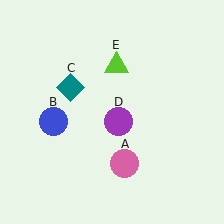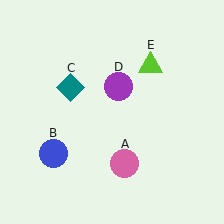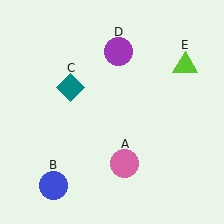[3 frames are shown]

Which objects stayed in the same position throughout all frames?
Pink circle (object A) and teal diamond (object C) remained stationary.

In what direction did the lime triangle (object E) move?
The lime triangle (object E) moved right.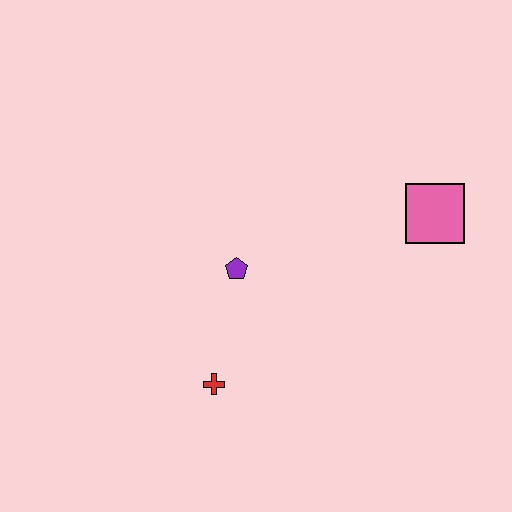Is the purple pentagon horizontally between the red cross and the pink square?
Yes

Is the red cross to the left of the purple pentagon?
Yes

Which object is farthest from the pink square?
The red cross is farthest from the pink square.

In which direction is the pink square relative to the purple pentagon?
The pink square is to the right of the purple pentagon.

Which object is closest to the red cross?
The purple pentagon is closest to the red cross.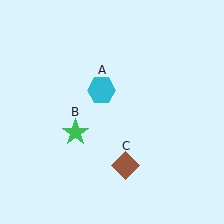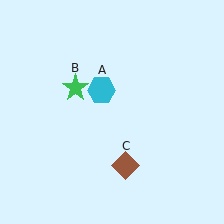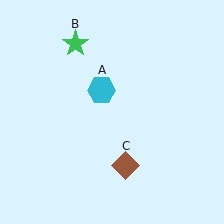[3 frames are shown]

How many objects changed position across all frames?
1 object changed position: green star (object B).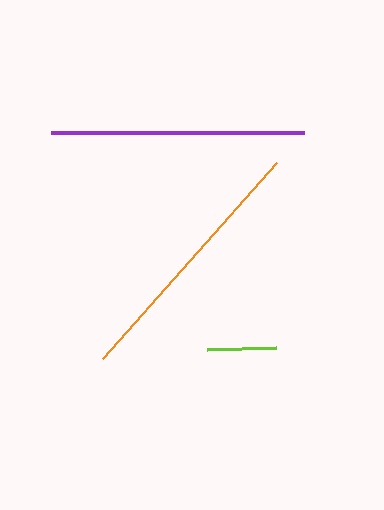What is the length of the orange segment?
The orange segment is approximately 262 pixels long.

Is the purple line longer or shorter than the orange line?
The orange line is longer than the purple line.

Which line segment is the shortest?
The lime line is the shortest at approximately 69 pixels.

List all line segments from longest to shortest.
From longest to shortest: orange, purple, lime.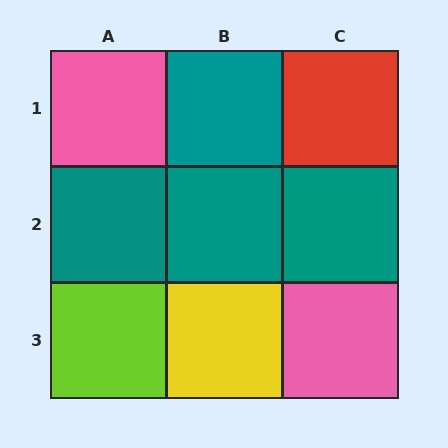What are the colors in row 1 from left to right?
Pink, teal, red.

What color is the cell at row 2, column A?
Teal.